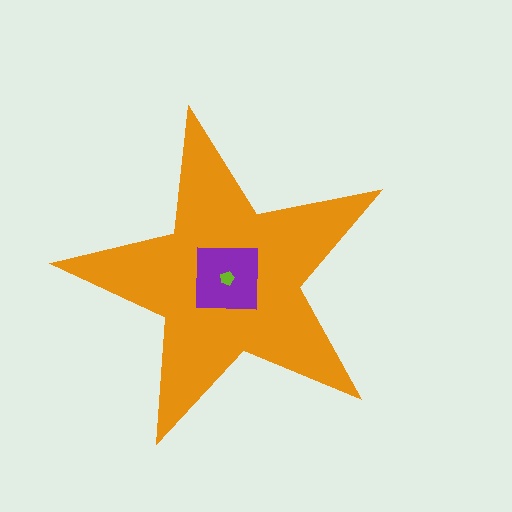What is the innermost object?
The lime pentagon.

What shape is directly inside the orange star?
The purple square.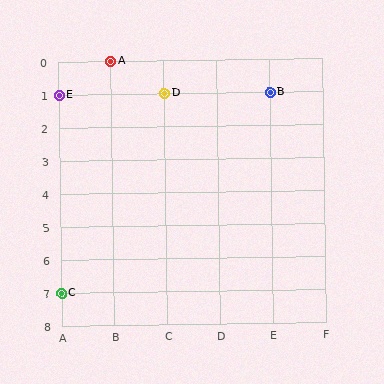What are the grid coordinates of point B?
Point B is at grid coordinates (E, 1).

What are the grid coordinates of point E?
Point E is at grid coordinates (A, 1).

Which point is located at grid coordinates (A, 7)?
Point C is at (A, 7).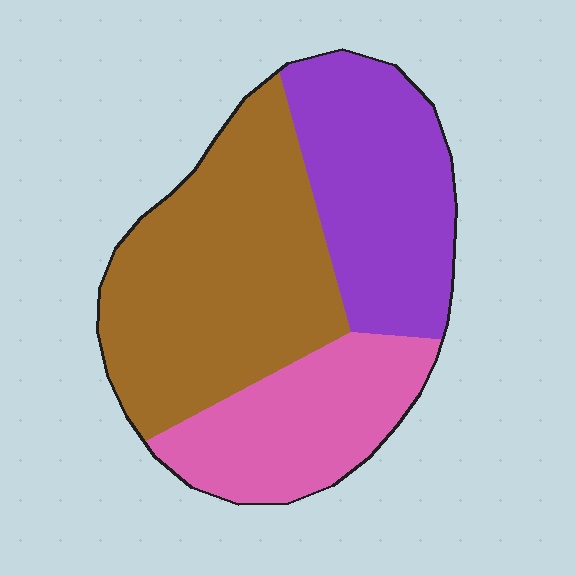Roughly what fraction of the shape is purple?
Purple takes up about one third (1/3) of the shape.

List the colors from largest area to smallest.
From largest to smallest: brown, purple, pink.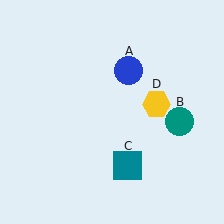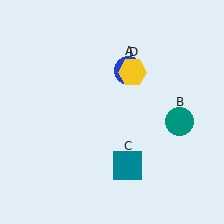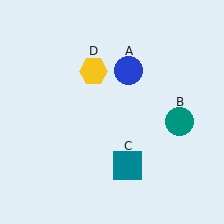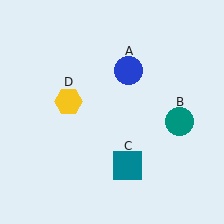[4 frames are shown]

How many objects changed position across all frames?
1 object changed position: yellow hexagon (object D).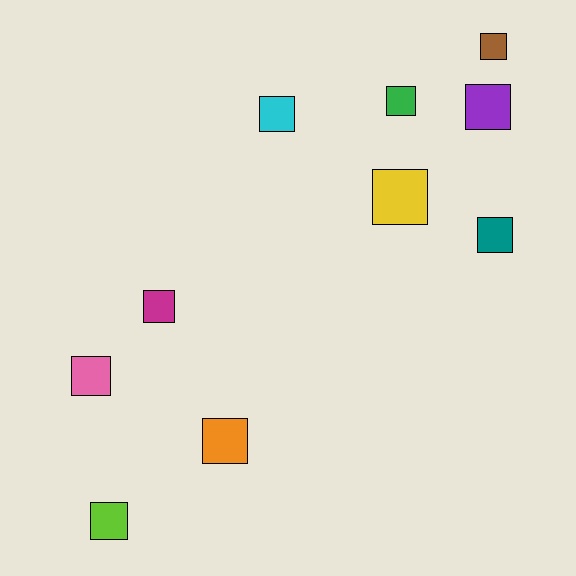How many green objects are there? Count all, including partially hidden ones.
There is 1 green object.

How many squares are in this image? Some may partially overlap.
There are 10 squares.